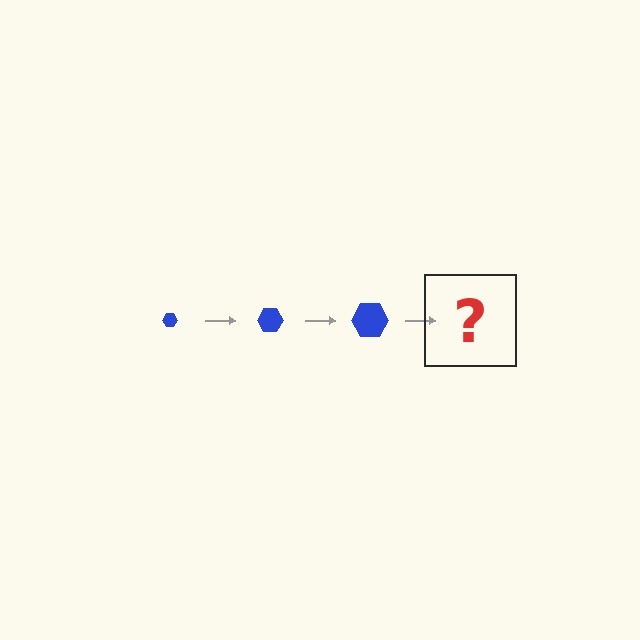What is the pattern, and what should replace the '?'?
The pattern is that the hexagon gets progressively larger each step. The '?' should be a blue hexagon, larger than the previous one.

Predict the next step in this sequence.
The next step is a blue hexagon, larger than the previous one.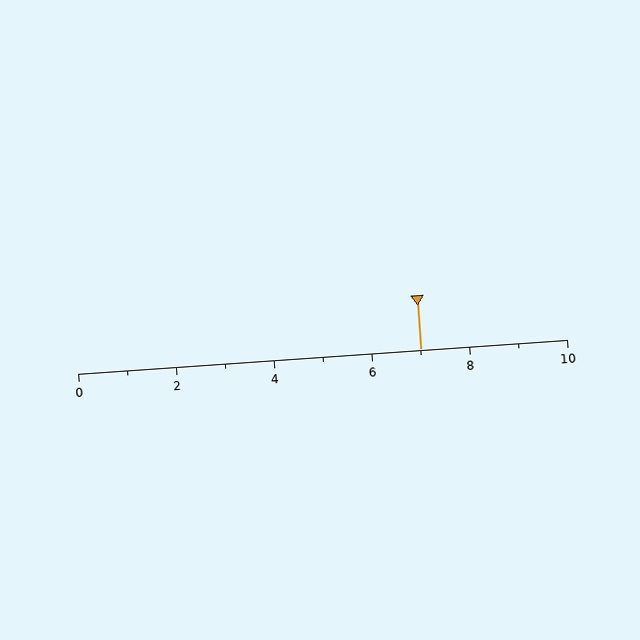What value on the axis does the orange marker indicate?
The marker indicates approximately 7.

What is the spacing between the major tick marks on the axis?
The major ticks are spaced 2 apart.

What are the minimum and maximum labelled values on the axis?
The axis runs from 0 to 10.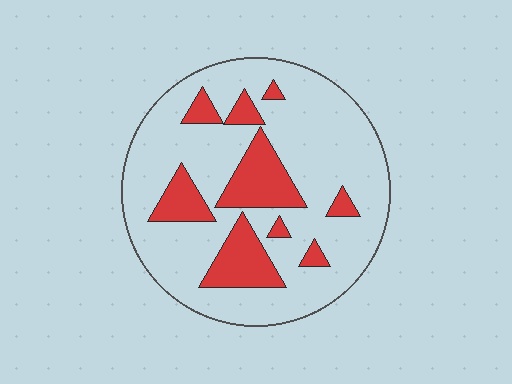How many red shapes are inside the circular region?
9.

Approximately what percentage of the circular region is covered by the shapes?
Approximately 20%.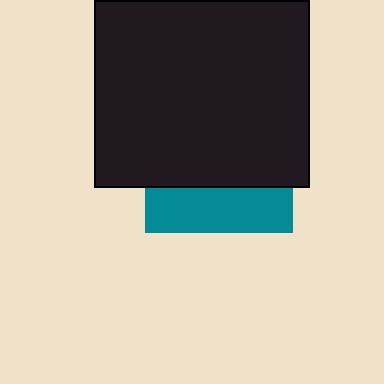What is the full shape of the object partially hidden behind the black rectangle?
The partially hidden object is a teal square.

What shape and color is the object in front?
The object in front is a black rectangle.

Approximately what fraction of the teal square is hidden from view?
Roughly 69% of the teal square is hidden behind the black rectangle.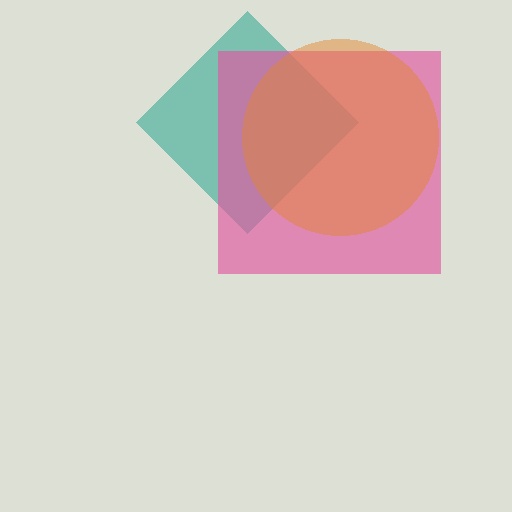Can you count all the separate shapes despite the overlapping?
Yes, there are 3 separate shapes.